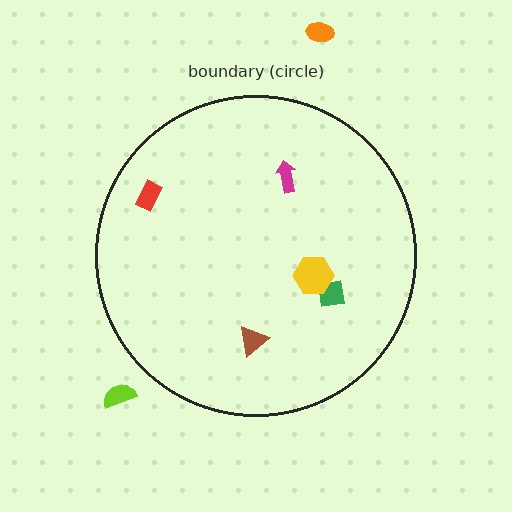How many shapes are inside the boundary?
5 inside, 2 outside.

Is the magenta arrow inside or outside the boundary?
Inside.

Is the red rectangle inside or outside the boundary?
Inside.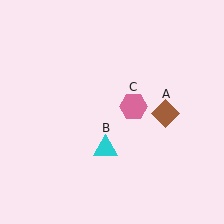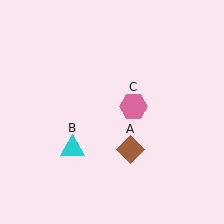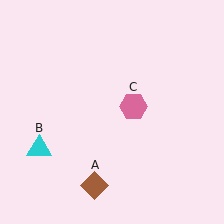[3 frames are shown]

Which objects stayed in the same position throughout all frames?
Pink hexagon (object C) remained stationary.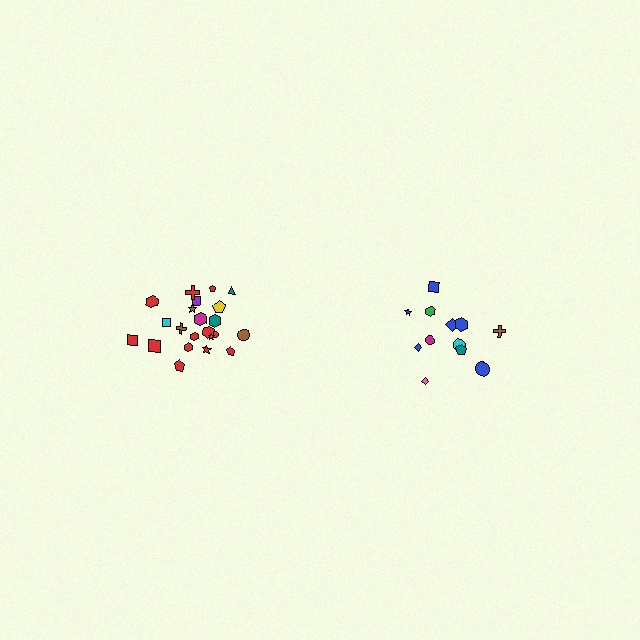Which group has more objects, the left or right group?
The left group.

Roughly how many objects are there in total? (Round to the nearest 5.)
Roughly 35 objects in total.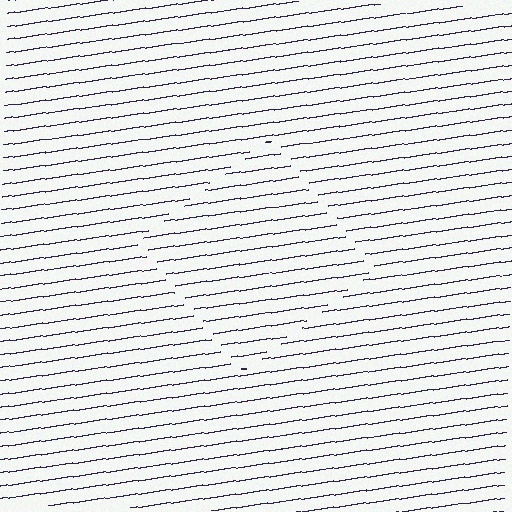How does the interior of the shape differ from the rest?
The interior of the shape contains the same grating, shifted by half a period — the contour is defined by the phase discontinuity where line-ends from the inner and outer gratings abut.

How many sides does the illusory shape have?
4 sides — the line-ends trace a square.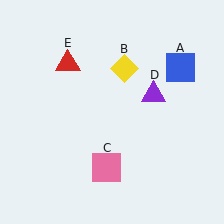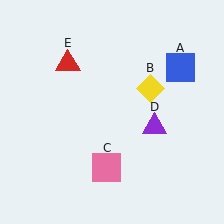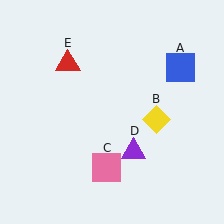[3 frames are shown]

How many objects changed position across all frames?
2 objects changed position: yellow diamond (object B), purple triangle (object D).